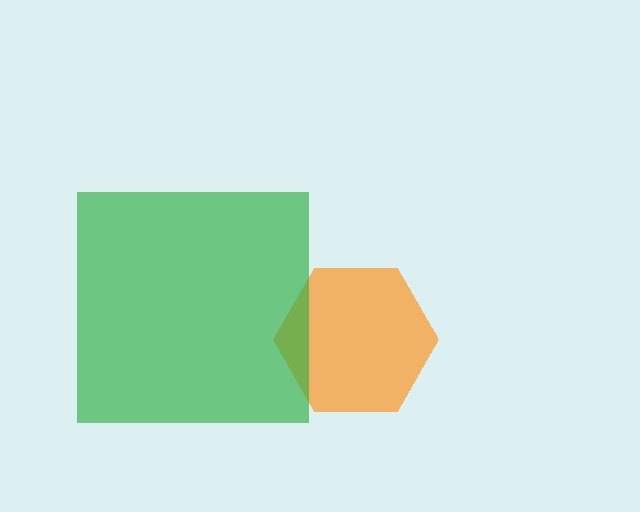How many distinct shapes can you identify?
There are 2 distinct shapes: an orange hexagon, a green square.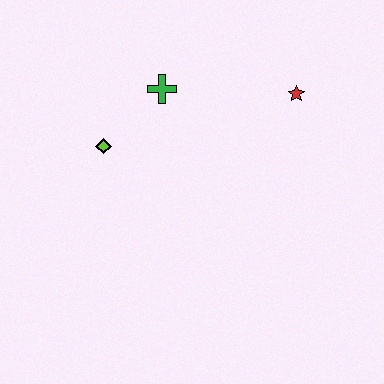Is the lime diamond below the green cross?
Yes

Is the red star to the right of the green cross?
Yes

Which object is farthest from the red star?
The lime diamond is farthest from the red star.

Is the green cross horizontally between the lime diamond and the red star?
Yes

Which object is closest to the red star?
The green cross is closest to the red star.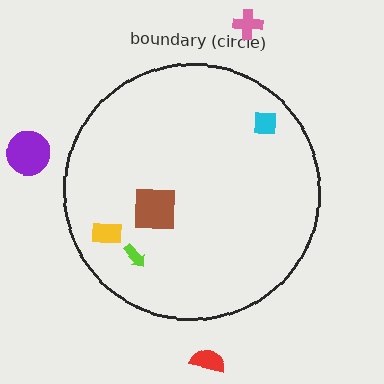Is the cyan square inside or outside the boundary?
Inside.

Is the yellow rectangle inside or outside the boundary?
Inside.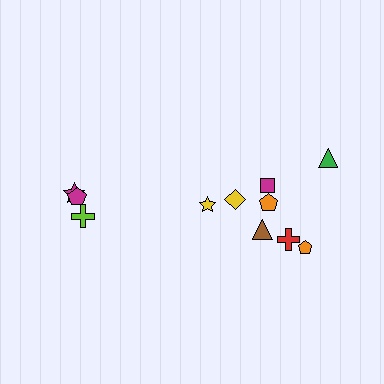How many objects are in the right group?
There are 8 objects.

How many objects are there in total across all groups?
There are 11 objects.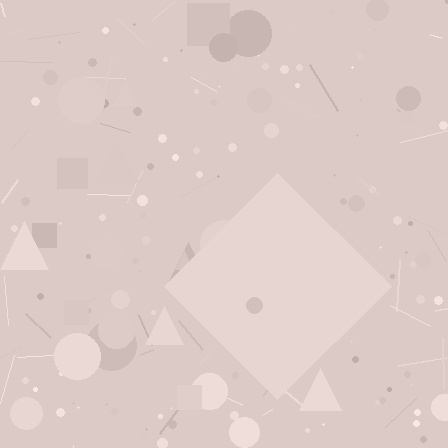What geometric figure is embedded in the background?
A diamond is embedded in the background.